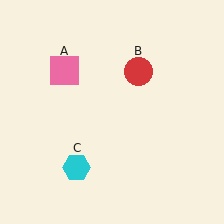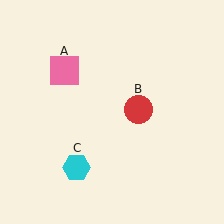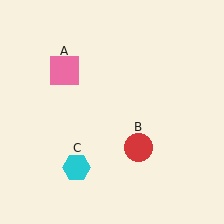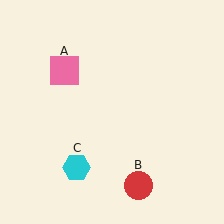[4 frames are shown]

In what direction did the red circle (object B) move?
The red circle (object B) moved down.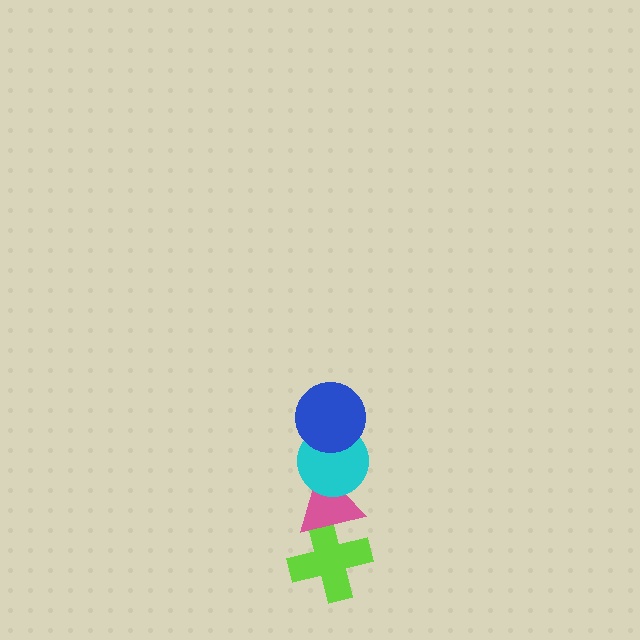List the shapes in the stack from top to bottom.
From top to bottom: the blue circle, the cyan circle, the pink triangle, the lime cross.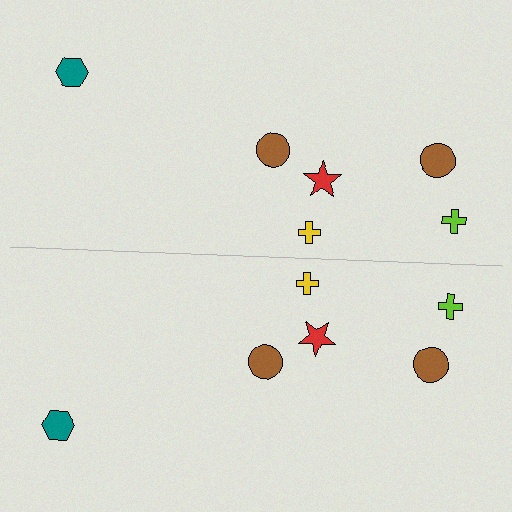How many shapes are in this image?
There are 12 shapes in this image.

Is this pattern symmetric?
Yes, this pattern has bilateral (reflection) symmetry.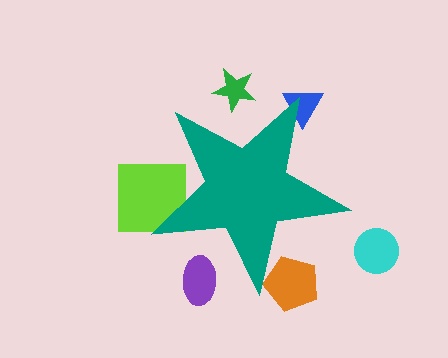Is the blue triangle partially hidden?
Yes, the blue triangle is partially hidden behind the teal star.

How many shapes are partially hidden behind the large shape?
5 shapes are partially hidden.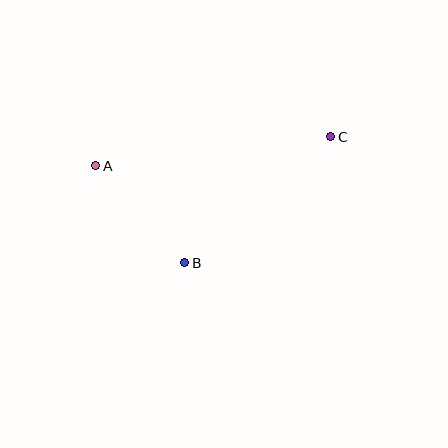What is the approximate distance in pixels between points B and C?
The distance between B and C is approximately 193 pixels.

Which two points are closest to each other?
Points A and B are closest to each other.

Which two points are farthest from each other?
Points A and C are farthest from each other.